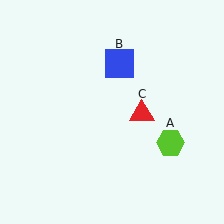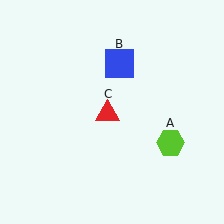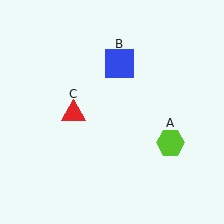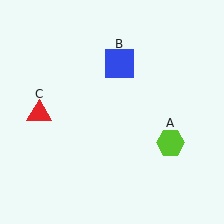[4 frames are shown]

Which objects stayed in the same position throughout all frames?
Lime hexagon (object A) and blue square (object B) remained stationary.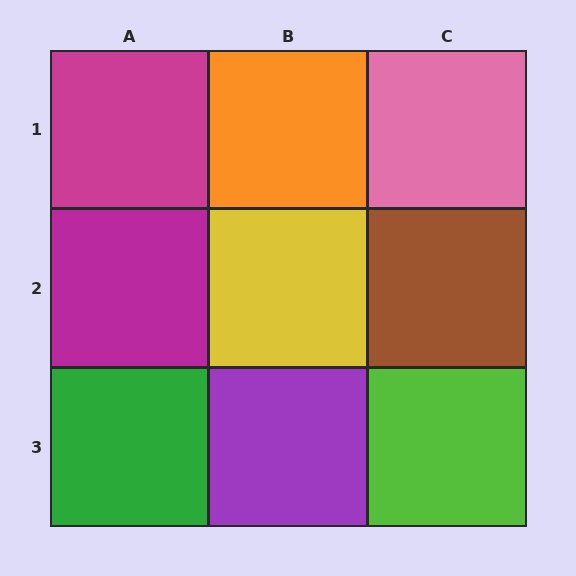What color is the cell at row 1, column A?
Magenta.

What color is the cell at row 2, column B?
Yellow.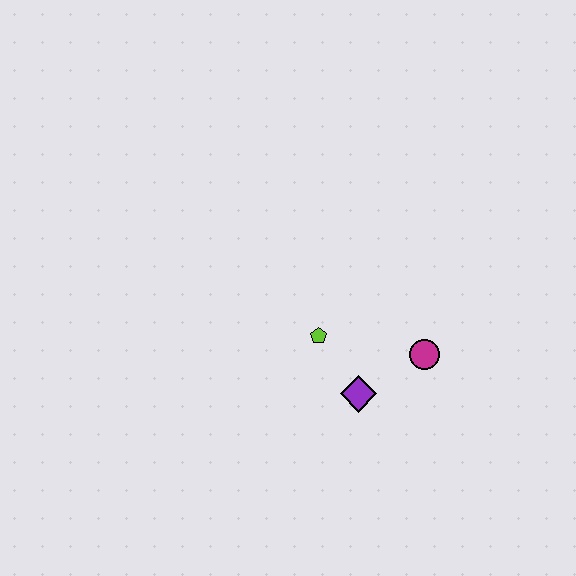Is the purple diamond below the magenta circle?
Yes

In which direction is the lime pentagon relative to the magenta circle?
The lime pentagon is to the left of the magenta circle.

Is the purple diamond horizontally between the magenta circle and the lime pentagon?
Yes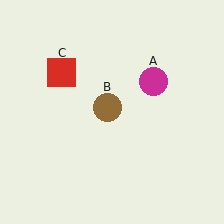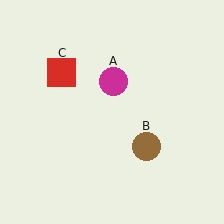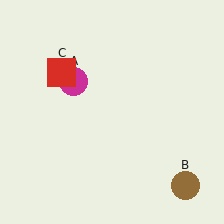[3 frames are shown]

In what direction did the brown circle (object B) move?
The brown circle (object B) moved down and to the right.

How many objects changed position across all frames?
2 objects changed position: magenta circle (object A), brown circle (object B).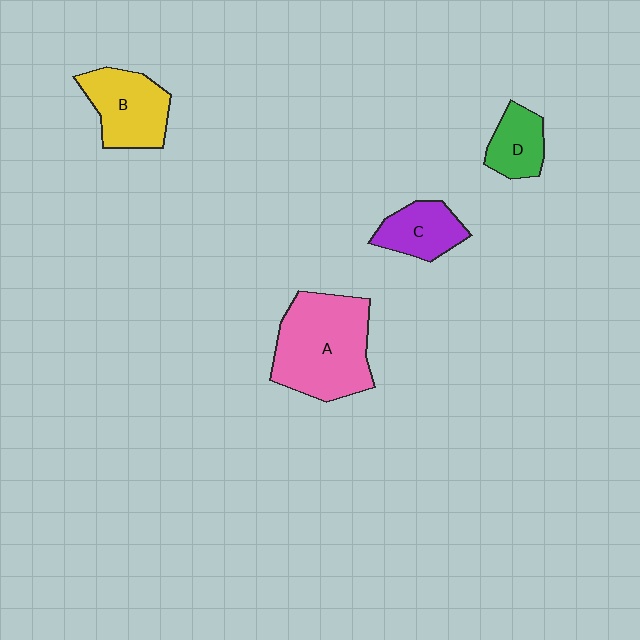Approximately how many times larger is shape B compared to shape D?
Approximately 1.6 times.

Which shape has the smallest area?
Shape D (green).